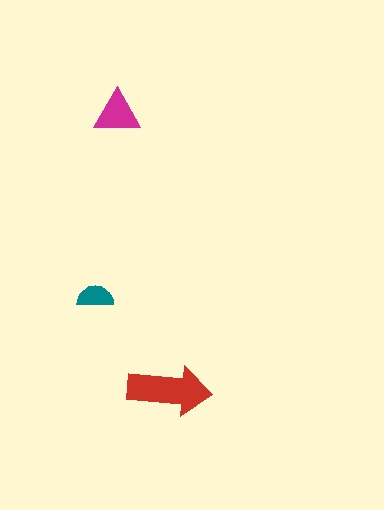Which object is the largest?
The red arrow.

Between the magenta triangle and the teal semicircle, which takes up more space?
The magenta triangle.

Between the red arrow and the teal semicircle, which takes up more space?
The red arrow.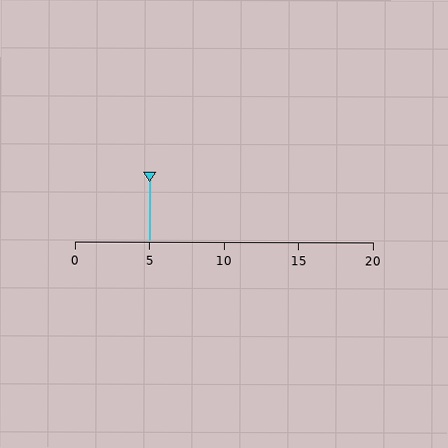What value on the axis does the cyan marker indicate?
The marker indicates approximately 5.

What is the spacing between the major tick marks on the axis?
The major ticks are spaced 5 apart.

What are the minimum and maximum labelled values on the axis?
The axis runs from 0 to 20.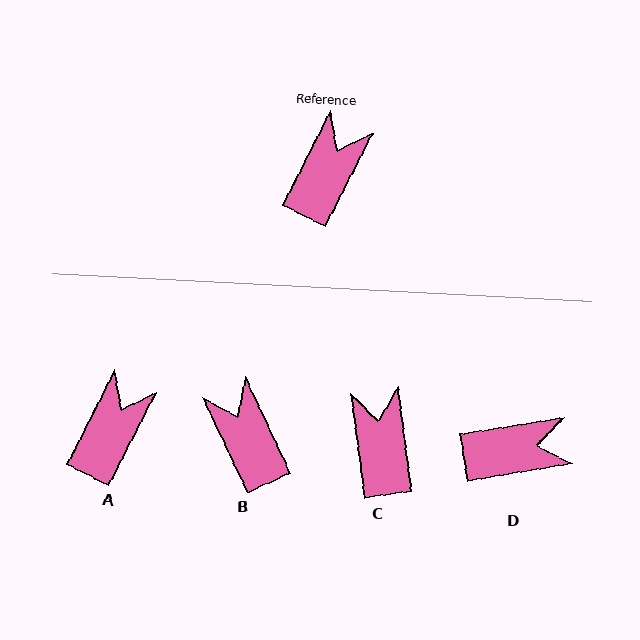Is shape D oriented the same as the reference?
No, it is off by about 54 degrees.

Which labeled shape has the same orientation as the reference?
A.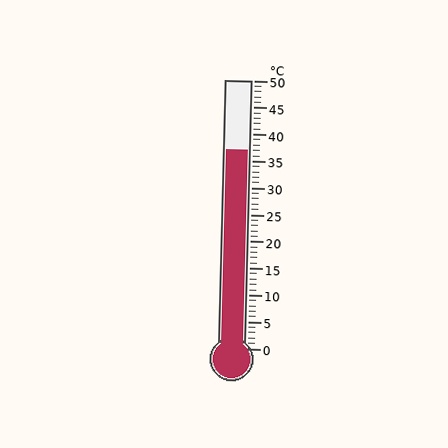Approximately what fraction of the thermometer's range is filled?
The thermometer is filled to approximately 75% of its range.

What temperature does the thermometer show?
The thermometer shows approximately 37°C.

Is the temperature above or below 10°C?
The temperature is above 10°C.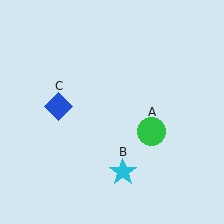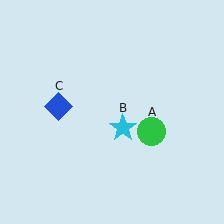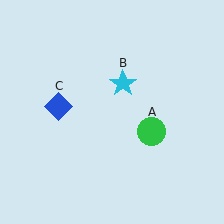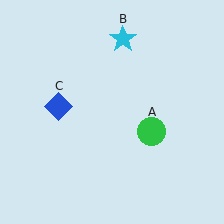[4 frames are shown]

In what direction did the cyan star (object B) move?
The cyan star (object B) moved up.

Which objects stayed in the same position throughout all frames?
Green circle (object A) and blue diamond (object C) remained stationary.